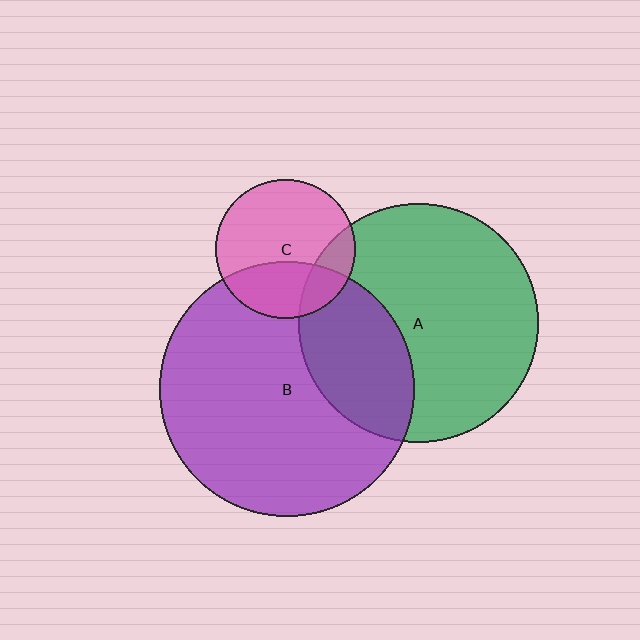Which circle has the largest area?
Circle B (purple).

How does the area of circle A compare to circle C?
Approximately 3.0 times.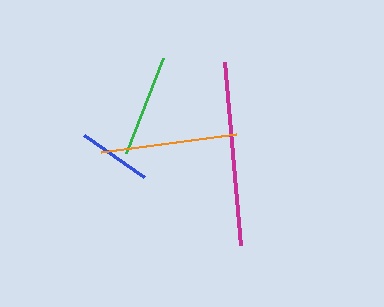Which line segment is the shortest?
The blue line is the shortest at approximately 73 pixels.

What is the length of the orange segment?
The orange segment is approximately 137 pixels long.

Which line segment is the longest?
The magenta line is the longest at approximately 184 pixels.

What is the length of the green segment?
The green segment is approximately 102 pixels long.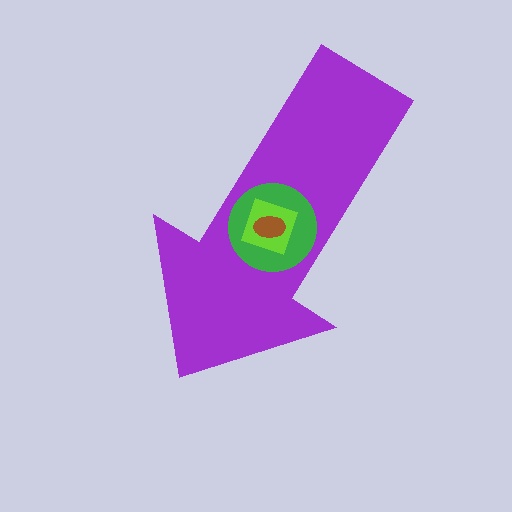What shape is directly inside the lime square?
The brown ellipse.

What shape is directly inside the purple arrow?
The green circle.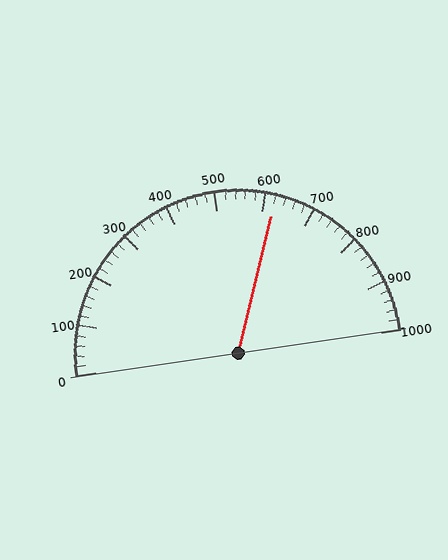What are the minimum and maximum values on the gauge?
The gauge ranges from 0 to 1000.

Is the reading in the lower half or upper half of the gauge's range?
The reading is in the upper half of the range (0 to 1000).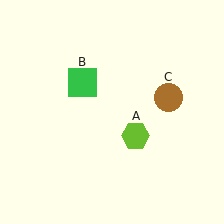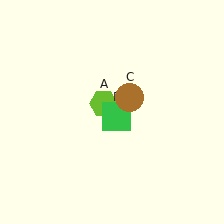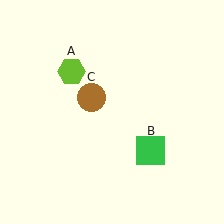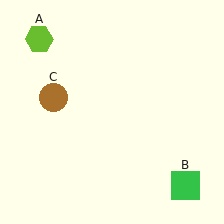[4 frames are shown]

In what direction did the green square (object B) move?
The green square (object B) moved down and to the right.